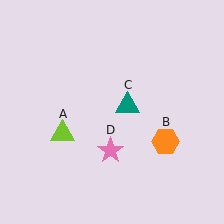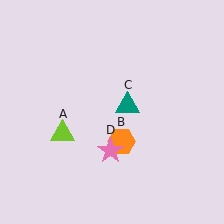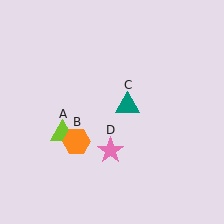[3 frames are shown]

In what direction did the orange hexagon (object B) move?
The orange hexagon (object B) moved left.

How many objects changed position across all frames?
1 object changed position: orange hexagon (object B).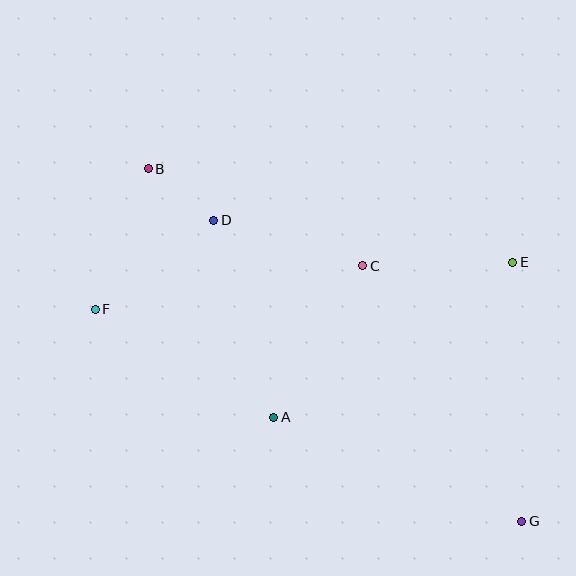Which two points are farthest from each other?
Points B and G are farthest from each other.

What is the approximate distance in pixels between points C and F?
The distance between C and F is approximately 271 pixels.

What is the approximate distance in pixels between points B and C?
The distance between B and C is approximately 236 pixels.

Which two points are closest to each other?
Points B and D are closest to each other.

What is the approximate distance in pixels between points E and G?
The distance between E and G is approximately 259 pixels.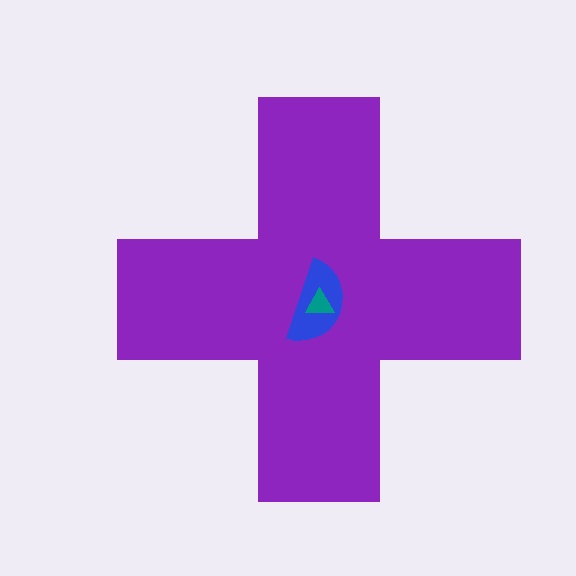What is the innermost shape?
The teal triangle.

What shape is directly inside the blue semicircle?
The teal triangle.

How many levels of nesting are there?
3.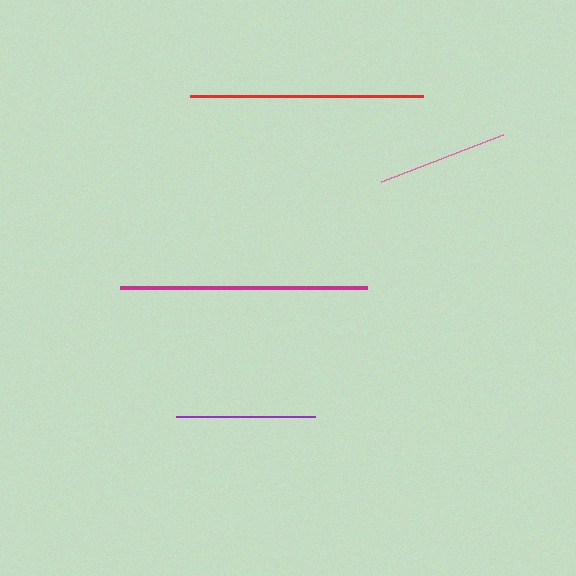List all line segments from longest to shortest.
From longest to shortest: magenta, red, purple, pink.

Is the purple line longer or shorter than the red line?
The red line is longer than the purple line.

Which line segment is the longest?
The magenta line is the longest at approximately 247 pixels.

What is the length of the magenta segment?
The magenta segment is approximately 247 pixels long.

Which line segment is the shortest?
The pink line is the shortest at approximately 130 pixels.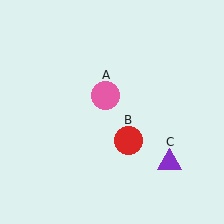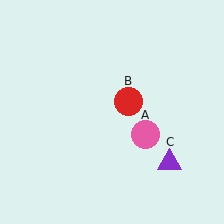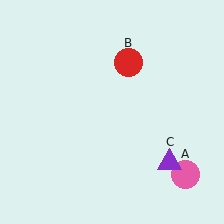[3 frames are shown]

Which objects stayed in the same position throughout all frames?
Purple triangle (object C) remained stationary.